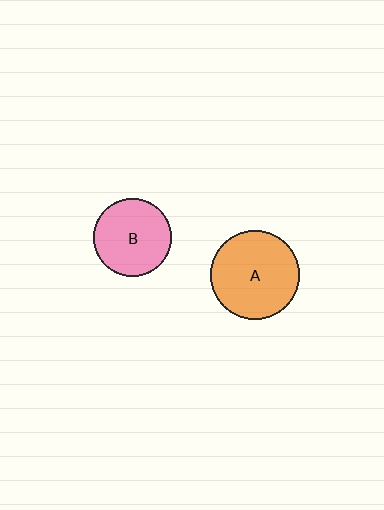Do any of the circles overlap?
No, none of the circles overlap.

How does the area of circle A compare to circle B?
Approximately 1.3 times.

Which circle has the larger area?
Circle A (orange).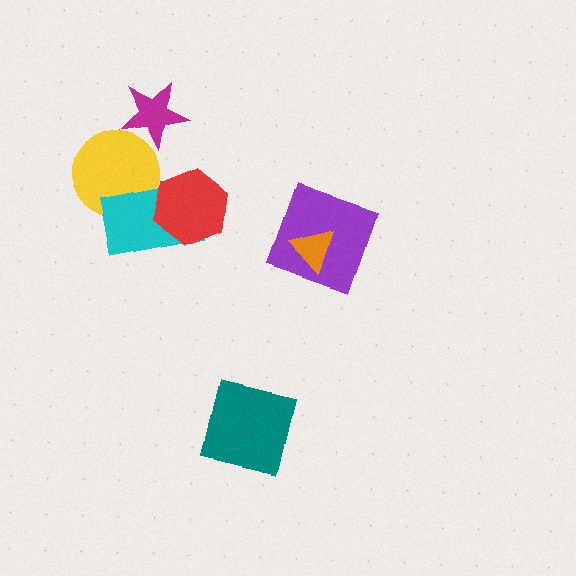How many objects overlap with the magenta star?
1 object overlaps with the magenta star.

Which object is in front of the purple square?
The orange triangle is in front of the purple square.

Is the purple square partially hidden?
Yes, it is partially covered by another shape.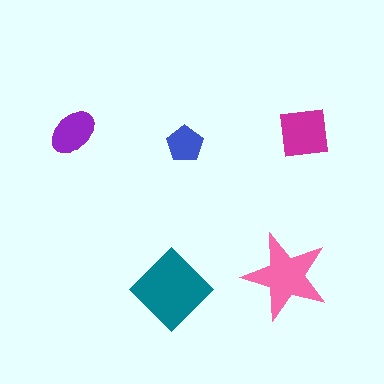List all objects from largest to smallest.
The teal diamond, the pink star, the magenta square, the purple ellipse, the blue pentagon.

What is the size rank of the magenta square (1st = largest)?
3rd.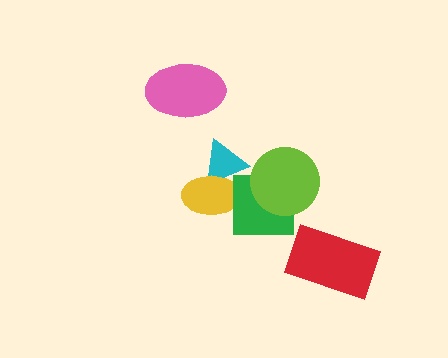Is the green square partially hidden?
Yes, it is partially covered by another shape.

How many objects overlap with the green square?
2 objects overlap with the green square.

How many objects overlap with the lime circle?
1 object overlaps with the lime circle.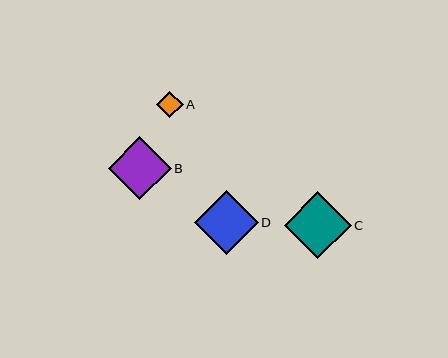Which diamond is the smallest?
Diamond A is the smallest with a size of approximately 26 pixels.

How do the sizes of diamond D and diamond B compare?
Diamond D and diamond B are approximately the same size.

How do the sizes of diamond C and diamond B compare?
Diamond C and diamond B are approximately the same size.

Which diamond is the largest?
Diamond C is the largest with a size of approximately 67 pixels.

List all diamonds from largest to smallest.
From largest to smallest: C, D, B, A.